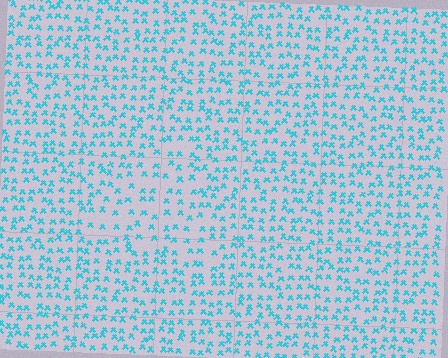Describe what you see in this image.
The image contains small cyan elements arranged at two different densities. A triangle-shaped region is visible where the elements are less densely packed than the surrounding area.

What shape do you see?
I see a triangle.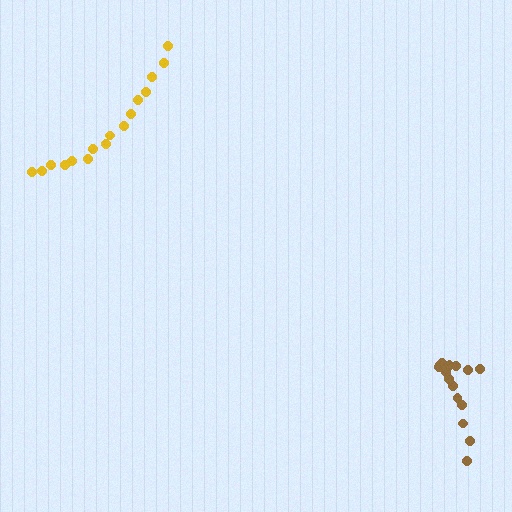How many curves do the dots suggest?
There are 2 distinct paths.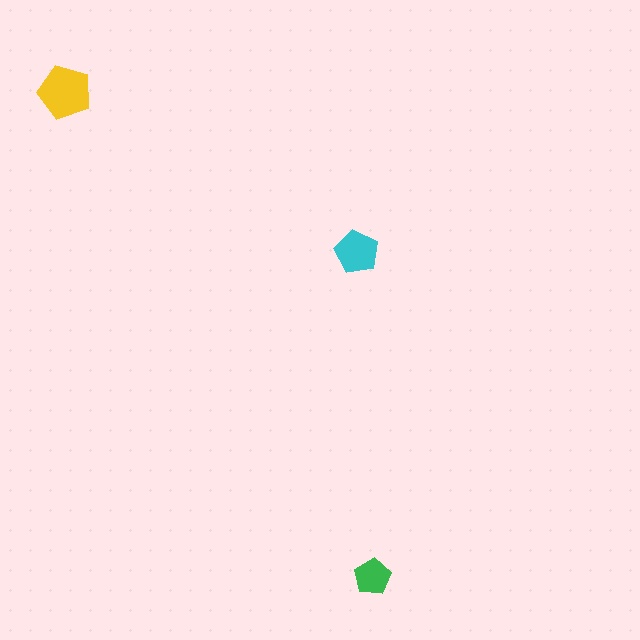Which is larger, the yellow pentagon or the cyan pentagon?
The yellow one.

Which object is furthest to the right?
The green pentagon is rightmost.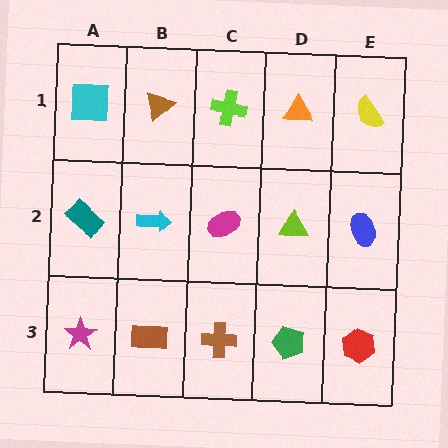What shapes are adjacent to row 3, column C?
A magenta ellipse (row 2, column C), a brown rectangle (row 3, column B), a green pentagon (row 3, column D).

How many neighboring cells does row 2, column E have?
3.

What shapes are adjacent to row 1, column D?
A lime triangle (row 2, column D), a lime cross (row 1, column C), a yellow semicircle (row 1, column E).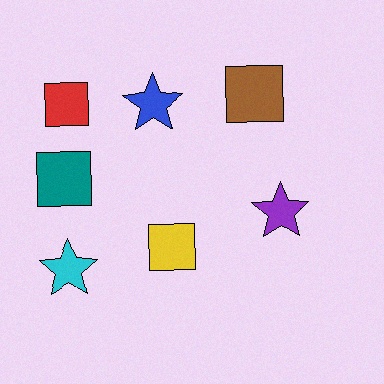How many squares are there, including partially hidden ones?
There are 4 squares.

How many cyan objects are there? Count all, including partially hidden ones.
There is 1 cyan object.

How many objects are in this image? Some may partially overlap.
There are 7 objects.